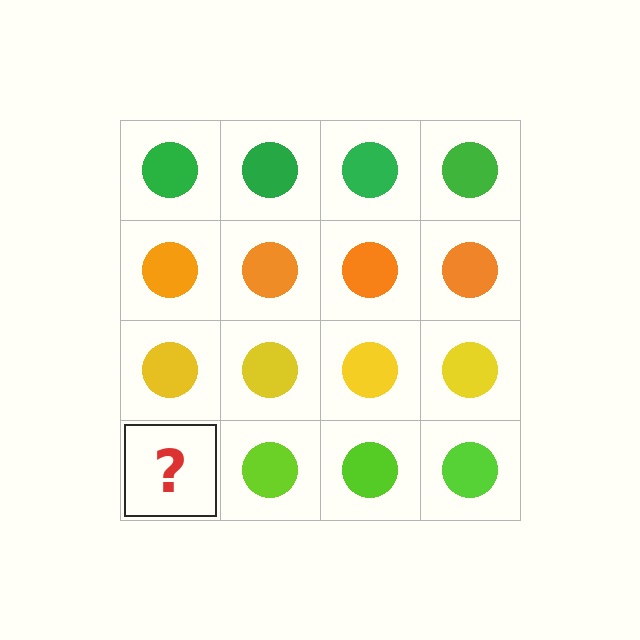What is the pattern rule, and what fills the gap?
The rule is that each row has a consistent color. The gap should be filled with a lime circle.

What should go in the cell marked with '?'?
The missing cell should contain a lime circle.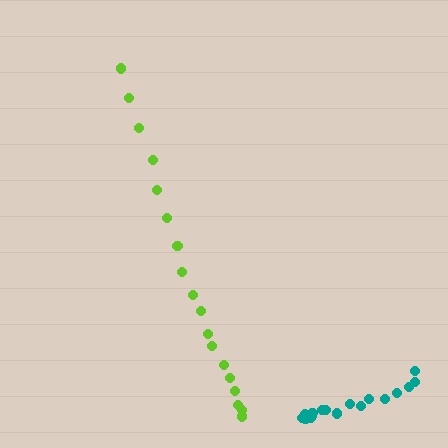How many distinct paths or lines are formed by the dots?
There are 2 distinct paths.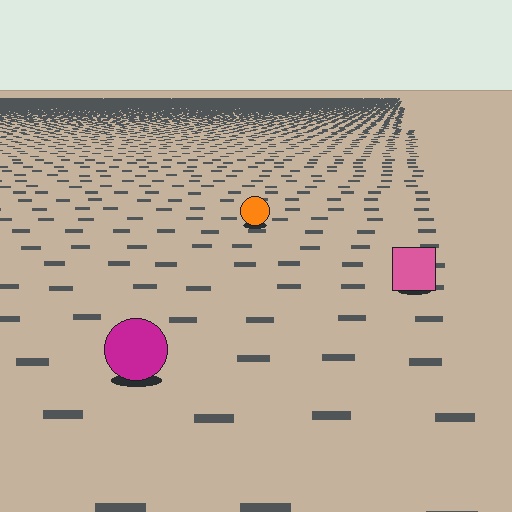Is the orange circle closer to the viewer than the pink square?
No. The pink square is closer — you can tell from the texture gradient: the ground texture is coarser near it.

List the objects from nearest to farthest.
From nearest to farthest: the magenta circle, the pink square, the orange circle.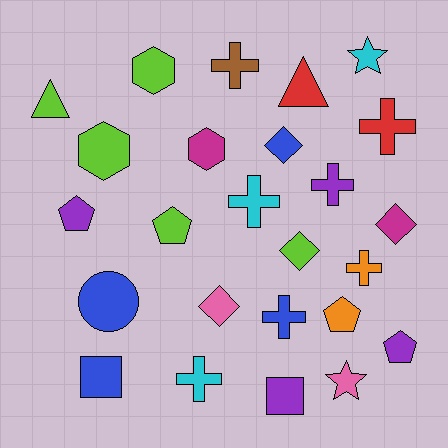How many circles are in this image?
There is 1 circle.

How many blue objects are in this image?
There are 4 blue objects.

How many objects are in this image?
There are 25 objects.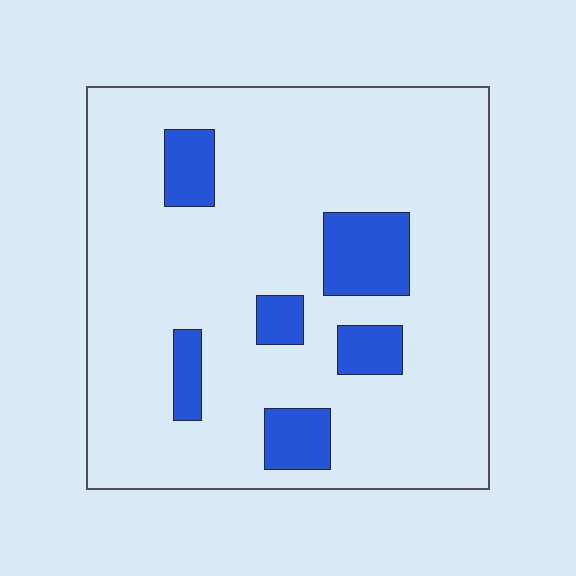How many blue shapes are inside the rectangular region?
6.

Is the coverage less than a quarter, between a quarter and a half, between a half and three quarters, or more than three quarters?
Less than a quarter.